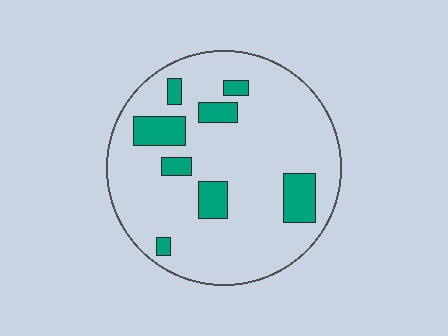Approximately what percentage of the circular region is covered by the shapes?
Approximately 15%.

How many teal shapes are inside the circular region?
8.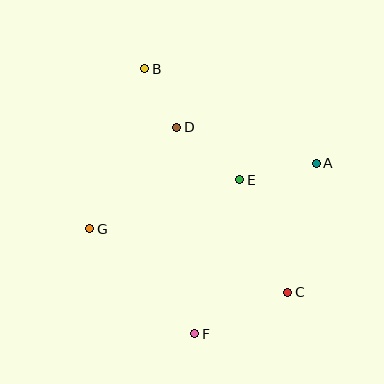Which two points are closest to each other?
Points B and D are closest to each other.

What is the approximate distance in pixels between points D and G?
The distance between D and G is approximately 134 pixels.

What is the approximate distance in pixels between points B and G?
The distance between B and G is approximately 169 pixels.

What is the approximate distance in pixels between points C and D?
The distance between C and D is approximately 199 pixels.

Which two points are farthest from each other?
Points B and F are farthest from each other.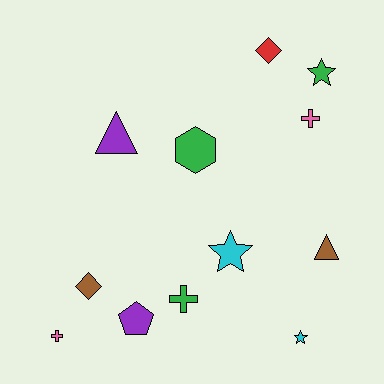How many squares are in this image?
There are no squares.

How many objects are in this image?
There are 12 objects.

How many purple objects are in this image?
There are 2 purple objects.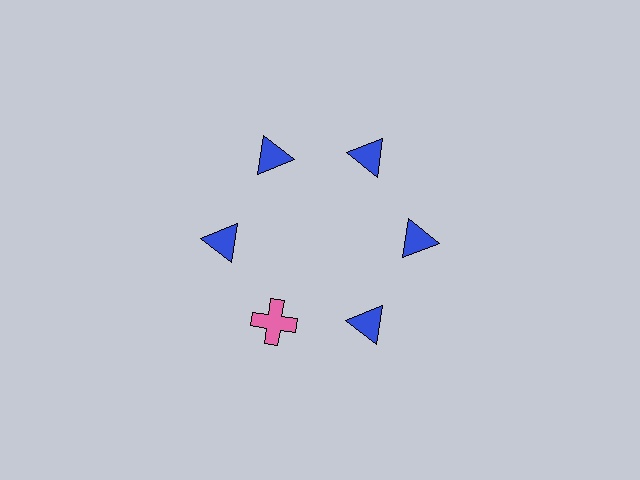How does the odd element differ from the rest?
It differs in both color (pink instead of blue) and shape (cross instead of triangle).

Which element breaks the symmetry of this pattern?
The pink cross at roughly the 7 o'clock position breaks the symmetry. All other shapes are blue triangles.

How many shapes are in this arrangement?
There are 6 shapes arranged in a ring pattern.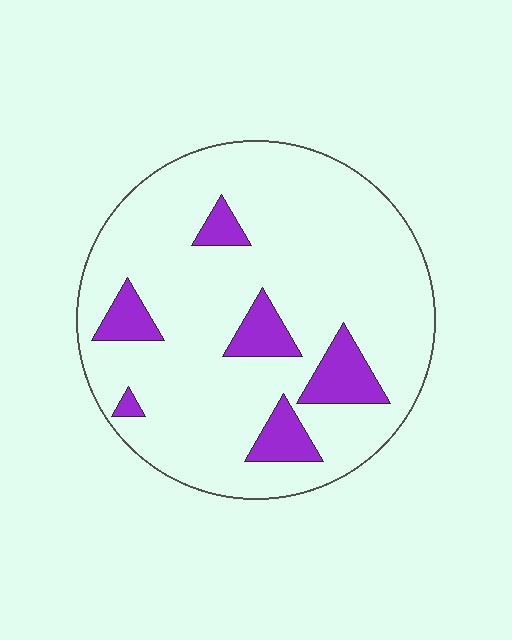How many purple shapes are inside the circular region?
6.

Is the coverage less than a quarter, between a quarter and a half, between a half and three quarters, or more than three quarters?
Less than a quarter.